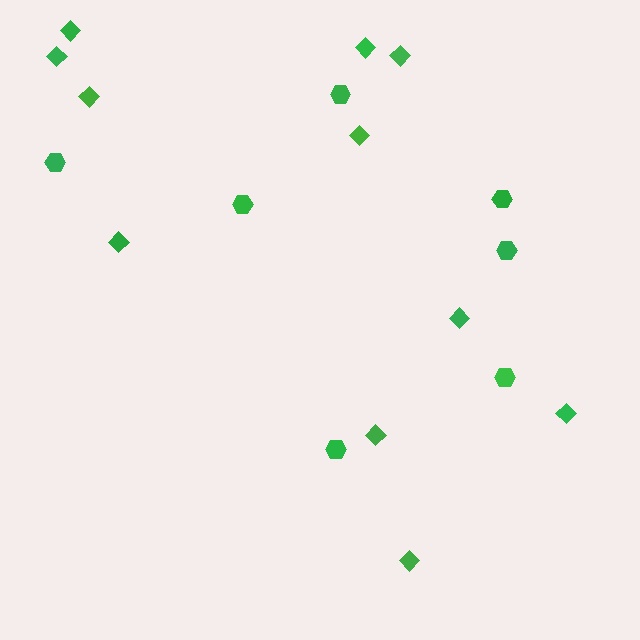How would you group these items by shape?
There are 2 groups: one group of diamonds (11) and one group of hexagons (7).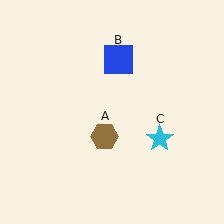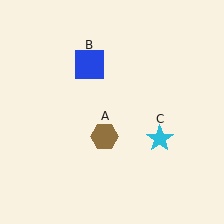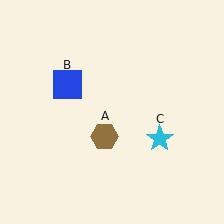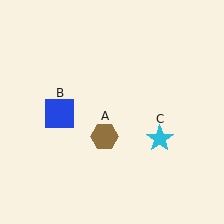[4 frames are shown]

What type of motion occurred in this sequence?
The blue square (object B) rotated counterclockwise around the center of the scene.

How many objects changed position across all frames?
1 object changed position: blue square (object B).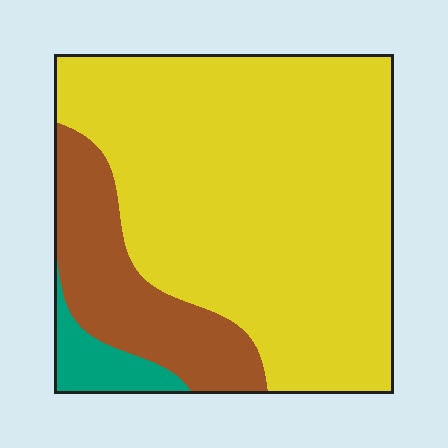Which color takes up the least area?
Teal, at roughly 5%.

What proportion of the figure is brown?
Brown covers about 20% of the figure.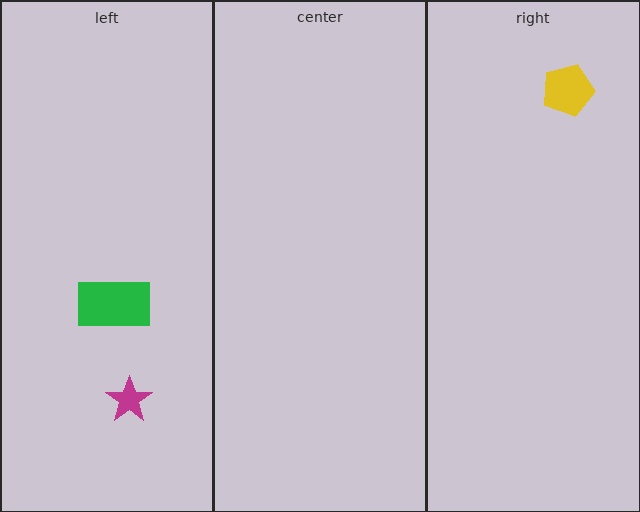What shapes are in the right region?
The yellow pentagon.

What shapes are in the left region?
The magenta star, the green rectangle.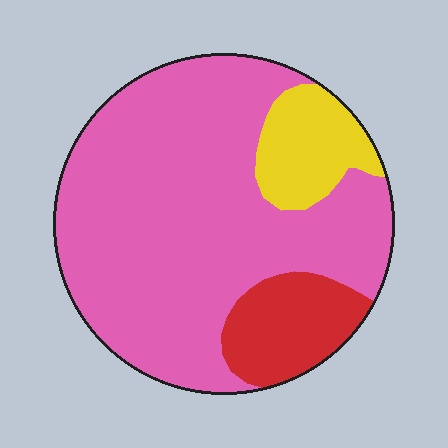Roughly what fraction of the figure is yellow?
Yellow covers about 10% of the figure.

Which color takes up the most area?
Pink, at roughly 75%.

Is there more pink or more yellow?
Pink.